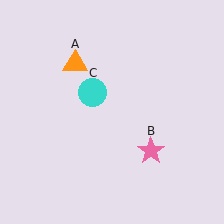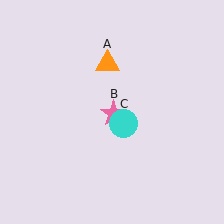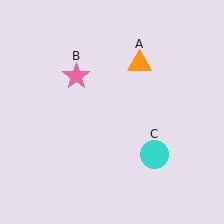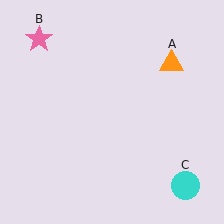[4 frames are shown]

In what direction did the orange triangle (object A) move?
The orange triangle (object A) moved right.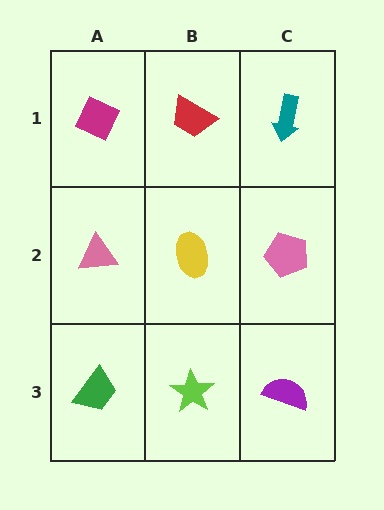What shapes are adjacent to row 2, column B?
A red trapezoid (row 1, column B), a lime star (row 3, column B), a pink triangle (row 2, column A), a pink pentagon (row 2, column C).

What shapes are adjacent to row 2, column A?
A magenta diamond (row 1, column A), a green trapezoid (row 3, column A), a yellow ellipse (row 2, column B).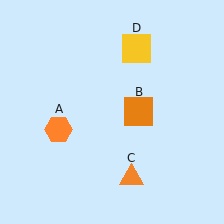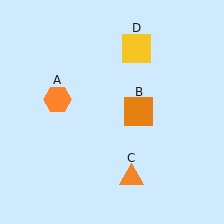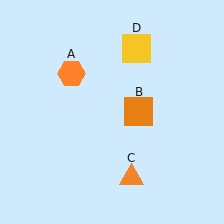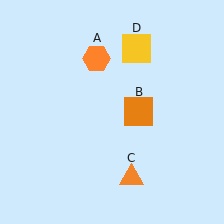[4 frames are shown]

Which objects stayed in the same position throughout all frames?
Orange square (object B) and orange triangle (object C) and yellow square (object D) remained stationary.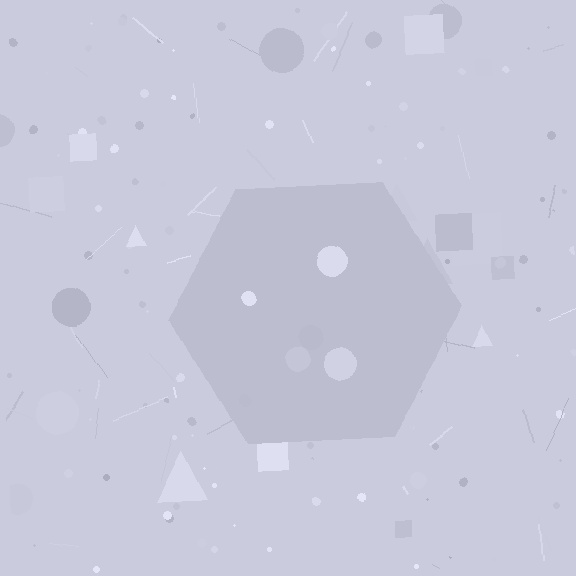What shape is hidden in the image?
A hexagon is hidden in the image.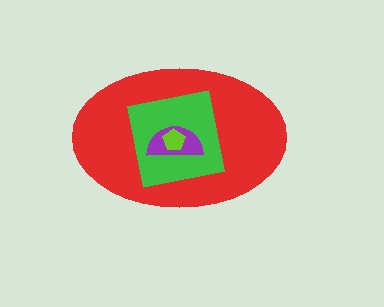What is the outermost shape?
The red ellipse.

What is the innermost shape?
The lime pentagon.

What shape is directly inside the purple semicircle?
The lime pentagon.